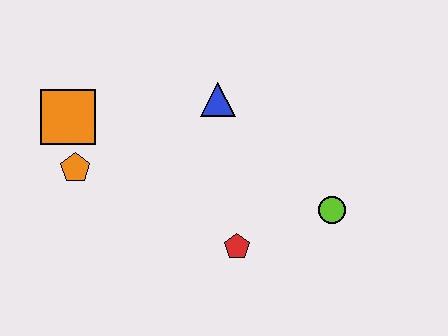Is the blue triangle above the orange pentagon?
Yes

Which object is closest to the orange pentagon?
The orange square is closest to the orange pentagon.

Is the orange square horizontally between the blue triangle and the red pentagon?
No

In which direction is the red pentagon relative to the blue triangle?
The red pentagon is below the blue triangle.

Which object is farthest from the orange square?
The lime circle is farthest from the orange square.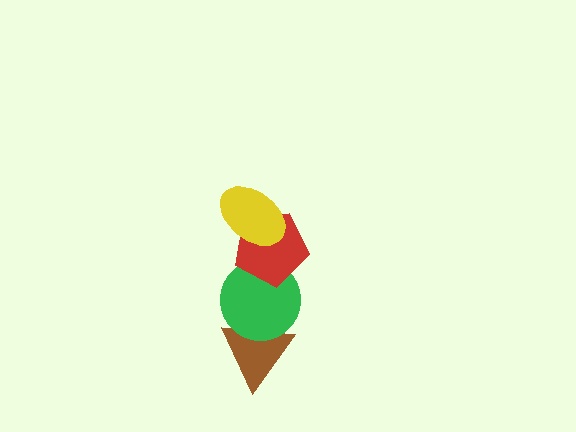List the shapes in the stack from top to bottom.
From top to bottom: the yellow ellipse, the red pentagon, the green circle, the brown triangle.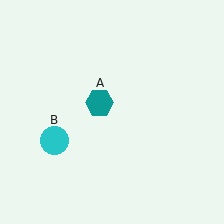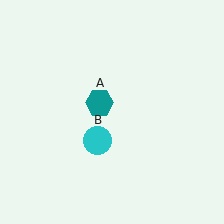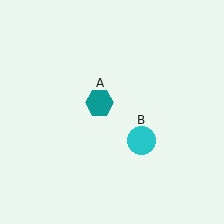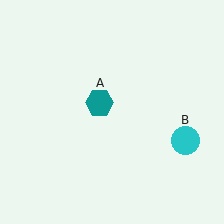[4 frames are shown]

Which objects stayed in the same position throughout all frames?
Teal hexagon (object A) remained stationary.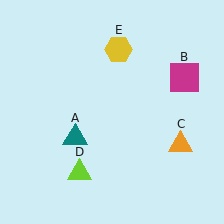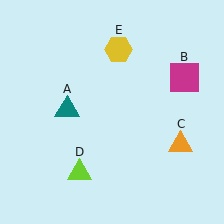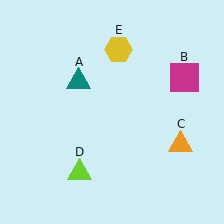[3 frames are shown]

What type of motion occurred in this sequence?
The teal triangle (object A) rotated clockwise around the center of the scene.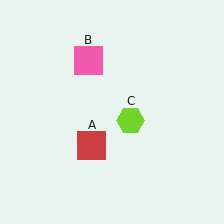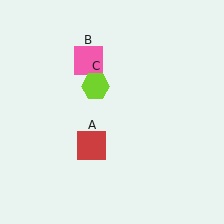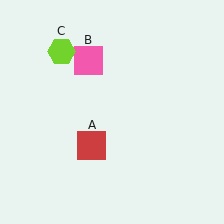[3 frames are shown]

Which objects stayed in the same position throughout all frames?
Red square (object A) and pink square (object B) remained stationary.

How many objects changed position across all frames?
1 object changed position: lime hexagon (object C).